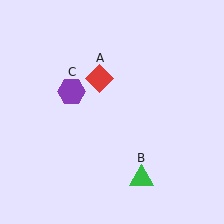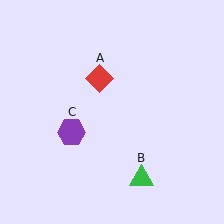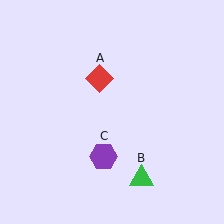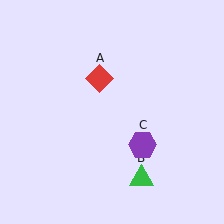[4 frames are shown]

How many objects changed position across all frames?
1 object changed position: purple hexagon (object C).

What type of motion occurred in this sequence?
The purple hexagon (object C) rotated counterclockwise around the center of the scene.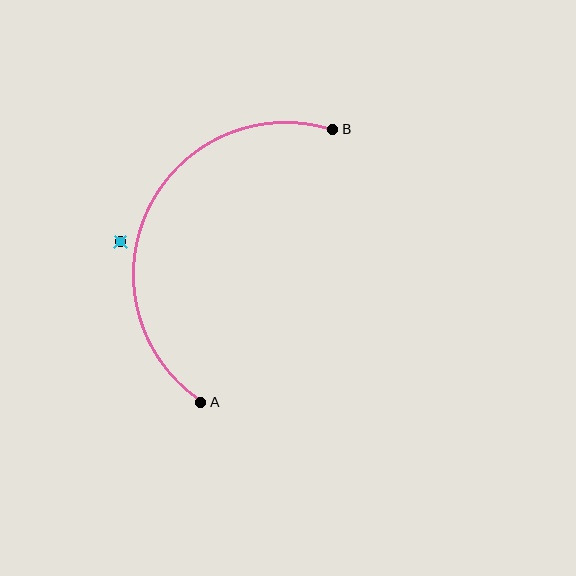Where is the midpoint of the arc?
The arc midpoint is the point on the curve farthest from the straight line joining A and B. It sits to the left of that line.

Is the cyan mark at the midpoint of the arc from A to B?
No — the cyan mark does not lie on the arc at all. It sits slightly outside the curve.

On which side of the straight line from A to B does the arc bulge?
The arc bulges to the left of the straight line connecting A and B.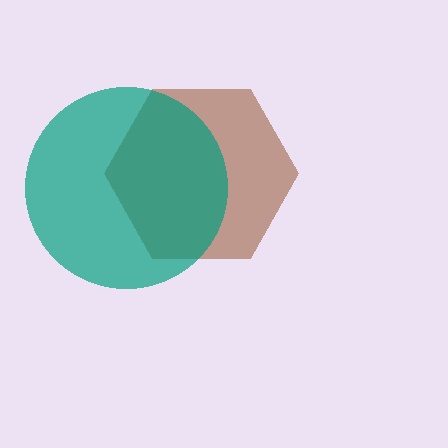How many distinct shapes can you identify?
There are 2 distinct shapes: a brown hexagon, a teal circle.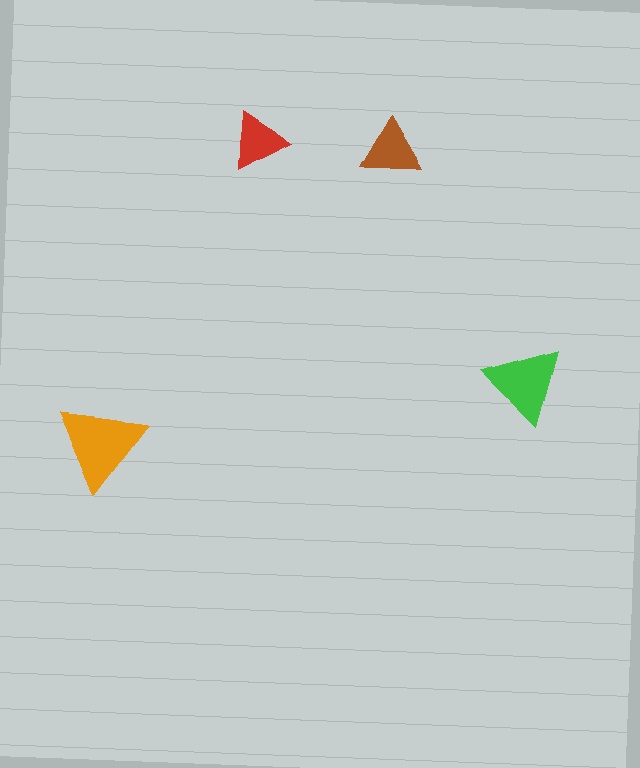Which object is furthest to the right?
The green triangle is rightmost.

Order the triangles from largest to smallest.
the orange one, the green one, the brown one, the red one.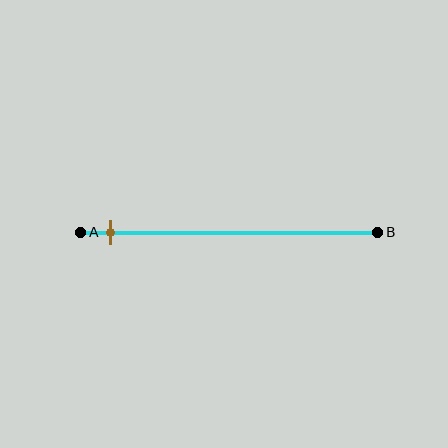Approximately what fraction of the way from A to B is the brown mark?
The brown mark is approximately 10% of the way from A to B.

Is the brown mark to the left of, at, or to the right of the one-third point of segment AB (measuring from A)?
The brown mark is to the left of the one-third point of segment AB.